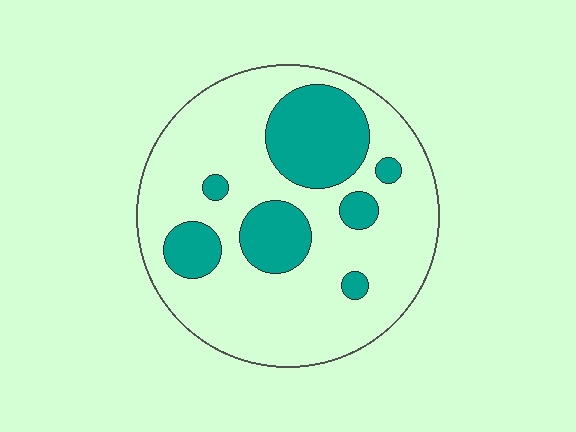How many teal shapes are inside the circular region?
7.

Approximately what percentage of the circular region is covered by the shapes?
Approximately 25%.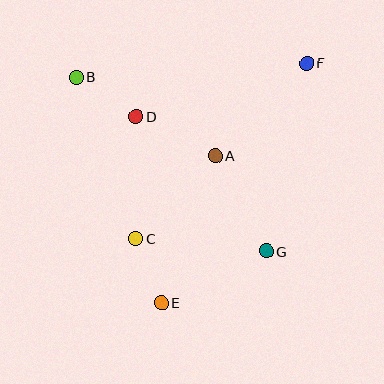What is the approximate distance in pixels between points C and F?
The distance between C and F is approximately 245 pixels.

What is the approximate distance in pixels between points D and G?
The distance between D and G is approximately 187 pixels.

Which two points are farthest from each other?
Points E and F are farthest from each other.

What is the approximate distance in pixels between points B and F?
The distance between B and F is approximately 231 pixels.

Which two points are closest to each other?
Points C and E are closest to each other.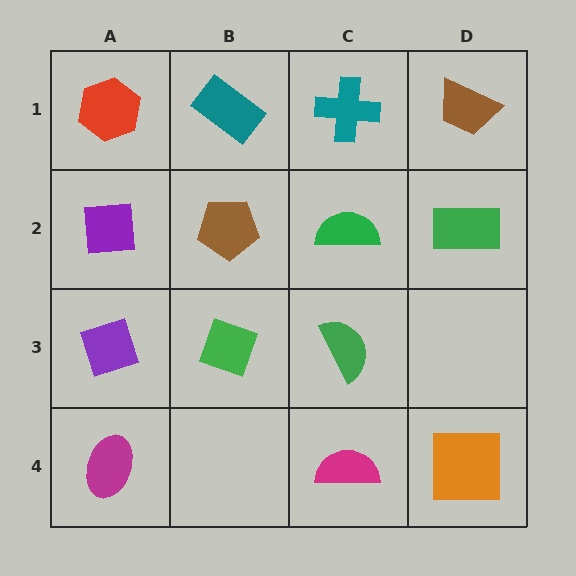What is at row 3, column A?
A purple diamond.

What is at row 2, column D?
A green rectangle.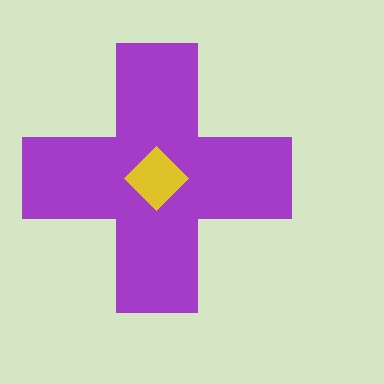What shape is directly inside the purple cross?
The yellow diamond.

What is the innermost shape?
The yellow diamond.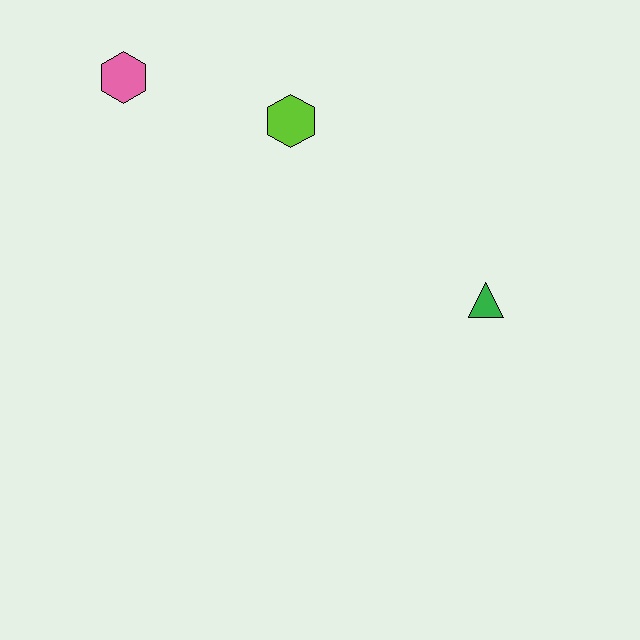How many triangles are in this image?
There is 1 triangle.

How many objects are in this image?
There are 3 objects.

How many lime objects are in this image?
There is 1 lime object.